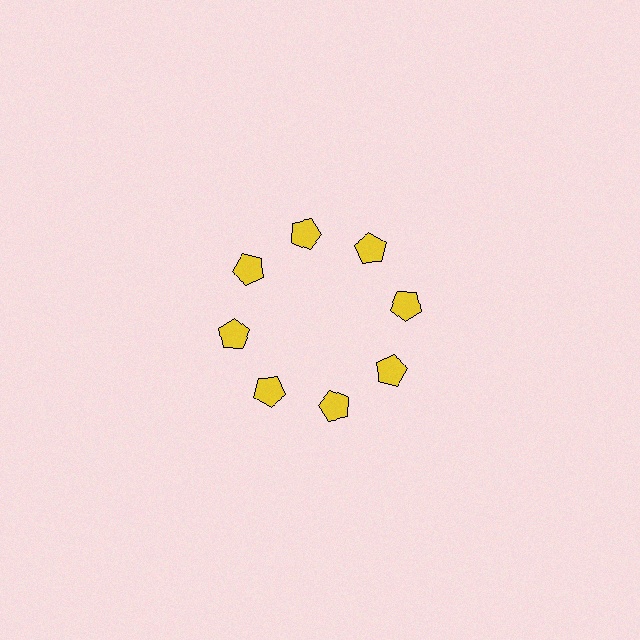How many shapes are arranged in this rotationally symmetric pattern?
There are 8 shapes, arranged in 8 groups of 1.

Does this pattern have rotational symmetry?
Yes, this pattern has 8-fold rotational symmetry. It looks the same after rotating 45 degrees around the center.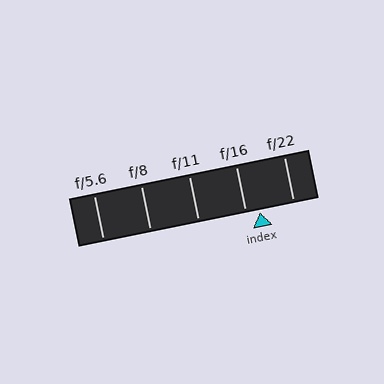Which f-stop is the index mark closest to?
The index mark is closest to f/16.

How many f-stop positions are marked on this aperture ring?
There are 5 f-stop positions marked.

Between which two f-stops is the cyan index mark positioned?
The index mark is between f/16 and f/22.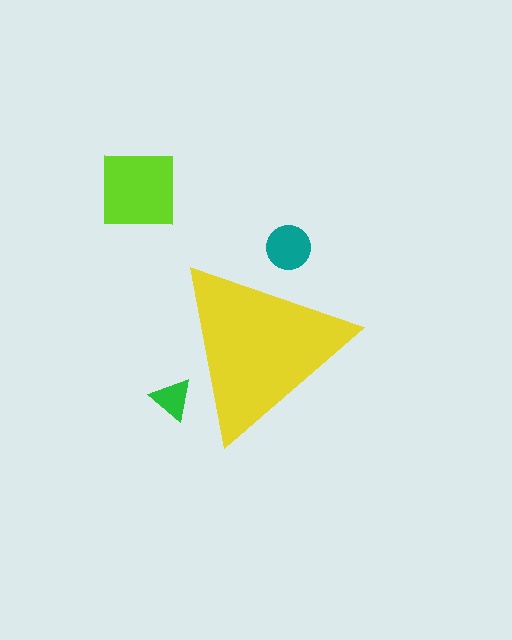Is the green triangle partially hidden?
Yes, the green triangle is partially hidden behind the yellow triangle.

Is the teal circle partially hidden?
Yes, the teal circle is partially hidden behind the yellow triangle.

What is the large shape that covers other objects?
A yellow triangle.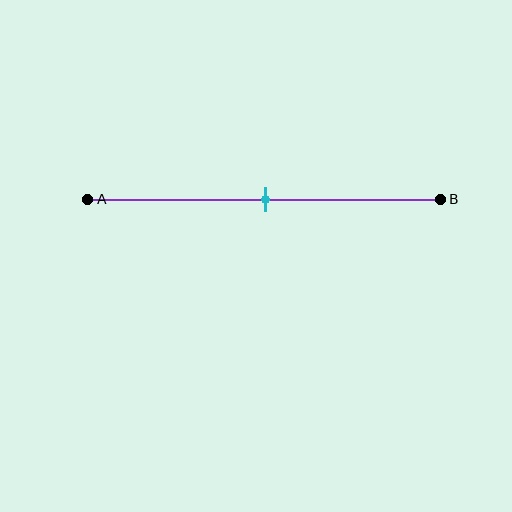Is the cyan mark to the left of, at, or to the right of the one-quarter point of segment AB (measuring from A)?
The cyan mark is to the right of the one-quarter point of segment AB.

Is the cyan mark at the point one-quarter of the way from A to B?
No, the mark is at about 50% from A, not at the 25% one-quarter point.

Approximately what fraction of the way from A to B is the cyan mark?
The cyan mark is approximately 50% of the way from A to B.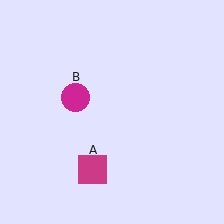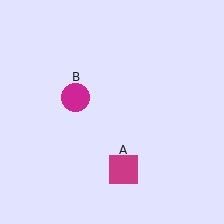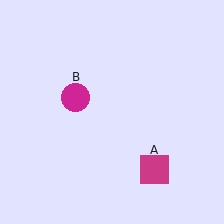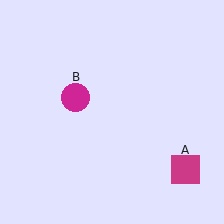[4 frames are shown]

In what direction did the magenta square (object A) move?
The magenta square (object A) moved right.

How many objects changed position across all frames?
1 object changed position: magenta square (object A).